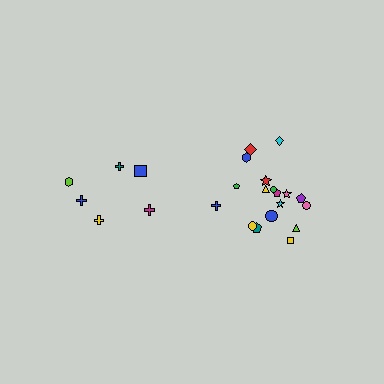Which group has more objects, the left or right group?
The right group.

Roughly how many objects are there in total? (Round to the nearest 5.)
Roughly 25 objects in total.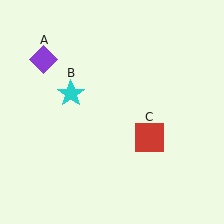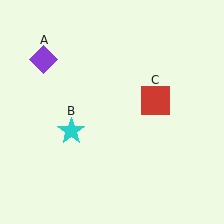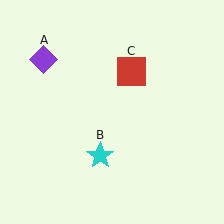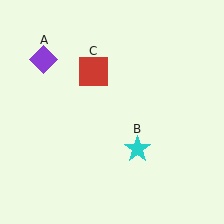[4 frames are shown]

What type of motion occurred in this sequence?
The cyan star (object B), red square (object C) rotated counterclockwise around the center of the scene.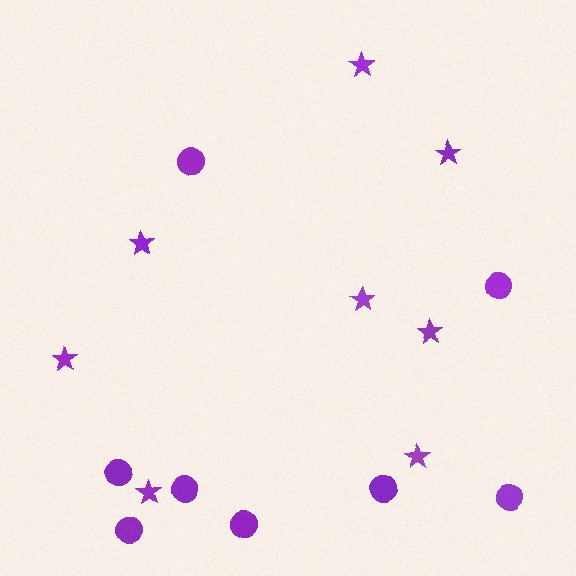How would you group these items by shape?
There are 2 groups: one group of circles (8) and one group of stars (8).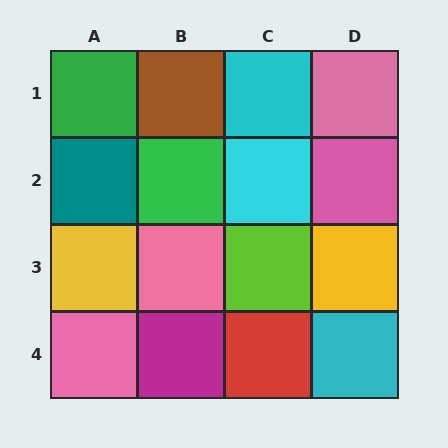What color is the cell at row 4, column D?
Cyan.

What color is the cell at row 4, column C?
Red.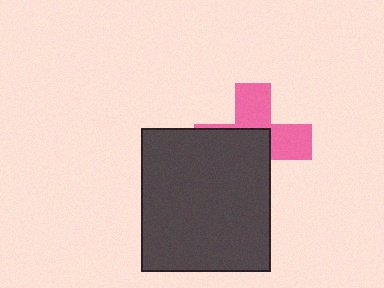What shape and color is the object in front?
The object in front is a dark gray rectangle.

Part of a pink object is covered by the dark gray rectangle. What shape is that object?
It is a cross.